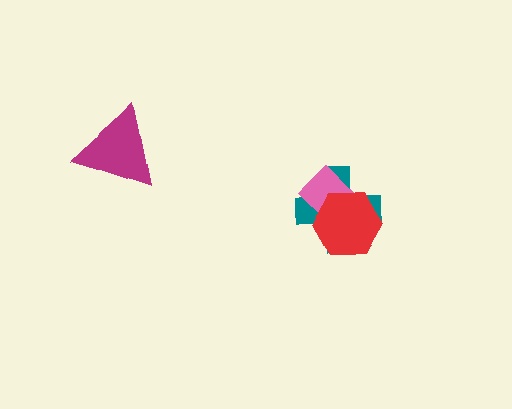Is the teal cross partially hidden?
Yes, it is partially covered by another shape.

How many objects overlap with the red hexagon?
2 objects overlap with the red hexagon.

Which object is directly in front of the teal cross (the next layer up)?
The pink diamond is directly in front of the teal cross.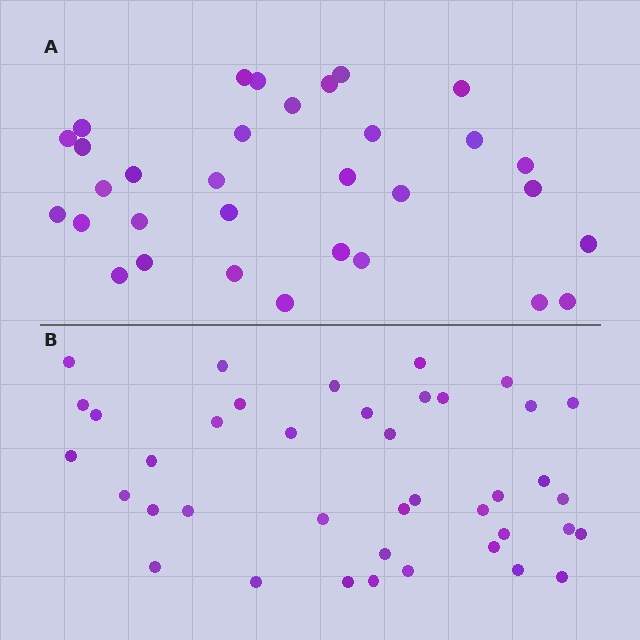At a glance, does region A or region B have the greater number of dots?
Region B (the bottom region) has more dots.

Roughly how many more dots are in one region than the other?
Region B has roughly 8 or so more dots than region A.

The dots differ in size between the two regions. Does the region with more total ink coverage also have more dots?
No. Region A has more total ink coverage because its dots are larger, but region B actually contains more individual dots. Total area can be misleading — the number of items is what matters here.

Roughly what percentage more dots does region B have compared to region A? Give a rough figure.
About 25% more.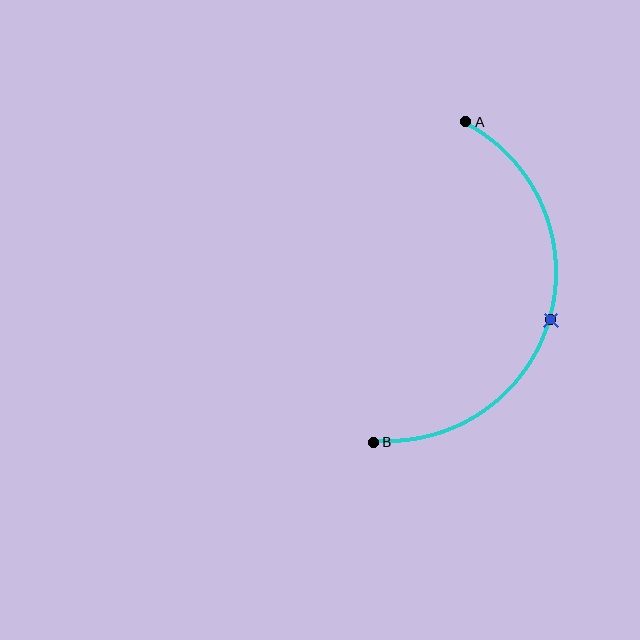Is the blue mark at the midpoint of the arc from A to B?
Yes. The blue mark lies on the arc at equal arc-length from both A and B — it is the arc midpoint.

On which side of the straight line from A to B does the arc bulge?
The arc bulges to the right of the straight line connecting A and B.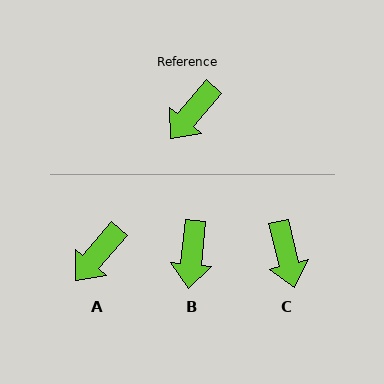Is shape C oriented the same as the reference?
No, it is off by about 54 degrees.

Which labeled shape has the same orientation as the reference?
A.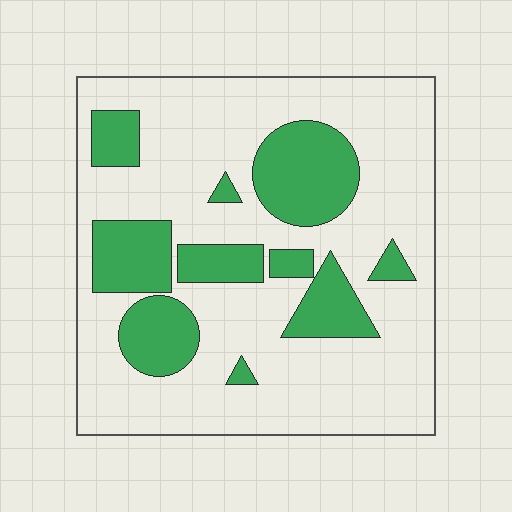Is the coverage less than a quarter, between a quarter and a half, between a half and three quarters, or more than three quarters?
Between a quarter and a half.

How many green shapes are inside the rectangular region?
10.